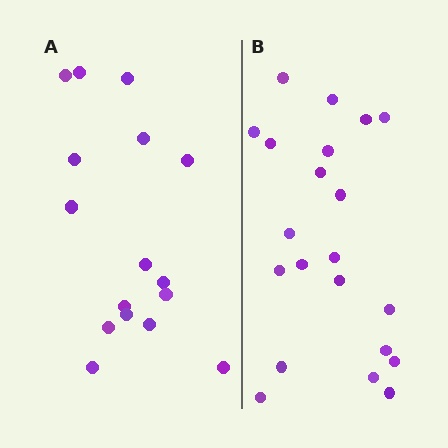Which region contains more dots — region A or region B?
Region B (the right region) has more dots.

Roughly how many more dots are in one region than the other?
Region B has about 5 more dots than region A.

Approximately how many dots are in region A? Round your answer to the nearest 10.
About 20 dots. (The exact count is 16, which rounds to 20.)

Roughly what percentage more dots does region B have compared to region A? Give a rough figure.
About 30% more.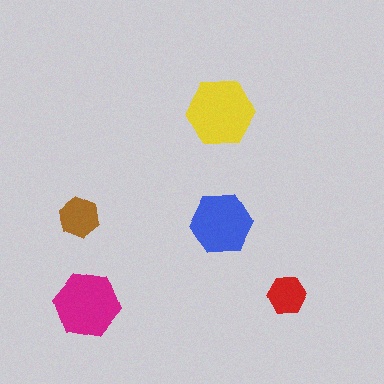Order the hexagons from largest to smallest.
the yellow one, the magenta one, the blue one, the brown one, the red one.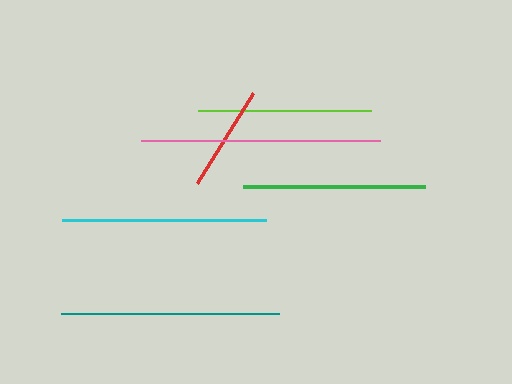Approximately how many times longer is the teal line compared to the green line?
The teal line is approximately 1.2 times the length of the green line.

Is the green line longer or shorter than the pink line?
The pink line is longer than the green line.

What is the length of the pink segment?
The pink segment is approximately 240 pixels long.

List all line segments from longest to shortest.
From longest to shortest: pink, teal, cyan, green, lime, red.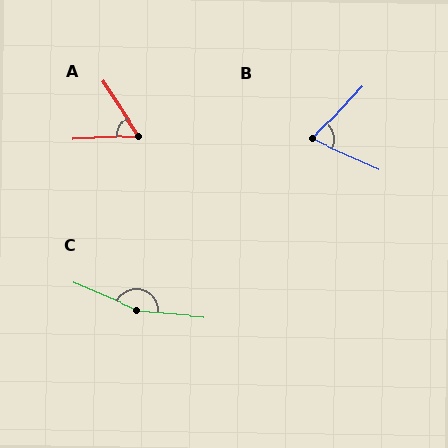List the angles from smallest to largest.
A (59°), B (71°), C (162°).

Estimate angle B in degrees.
Approximately 71 degrees.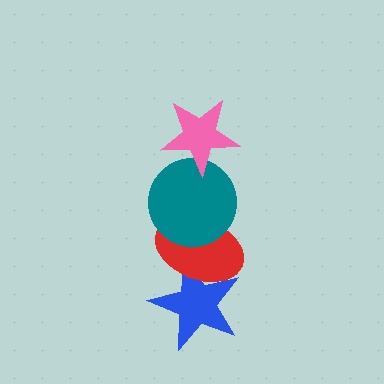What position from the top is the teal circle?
The teal circle is 2nd from the top.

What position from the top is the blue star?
The blue star is 4th from the top.